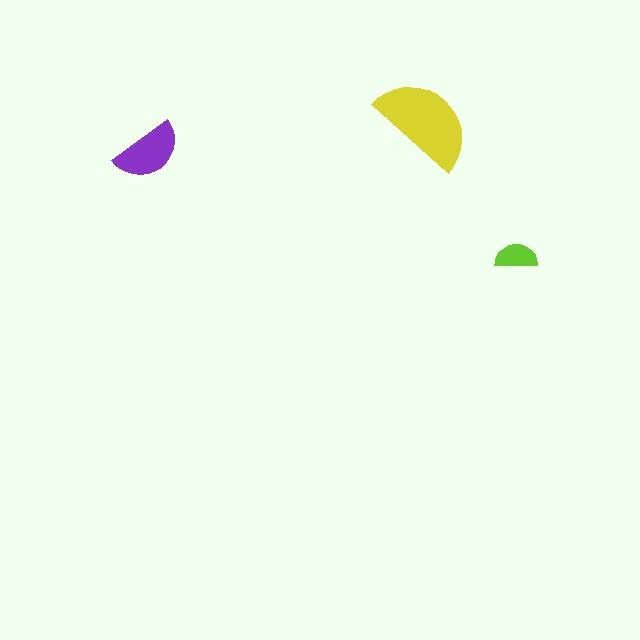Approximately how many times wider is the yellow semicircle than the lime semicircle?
About 2.5 times wider.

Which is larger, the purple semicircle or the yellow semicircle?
The yellow one.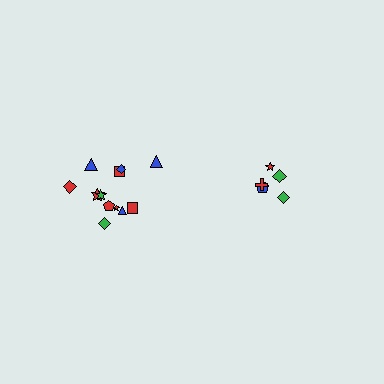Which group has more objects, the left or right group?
The left group.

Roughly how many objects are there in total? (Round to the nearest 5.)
Roughly 15 objects in total.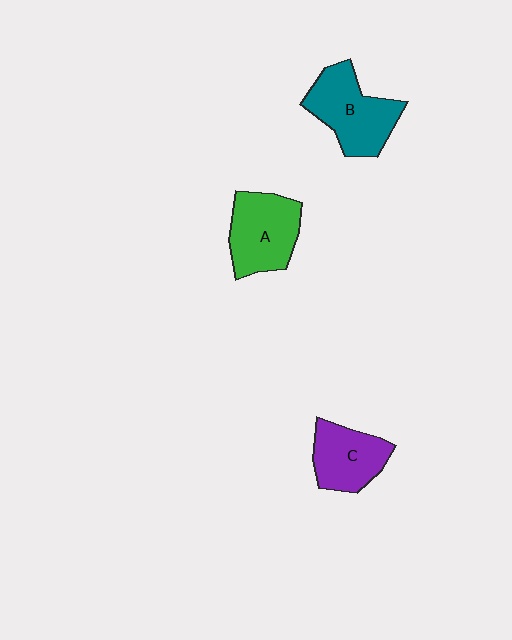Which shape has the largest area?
Shape B (teal).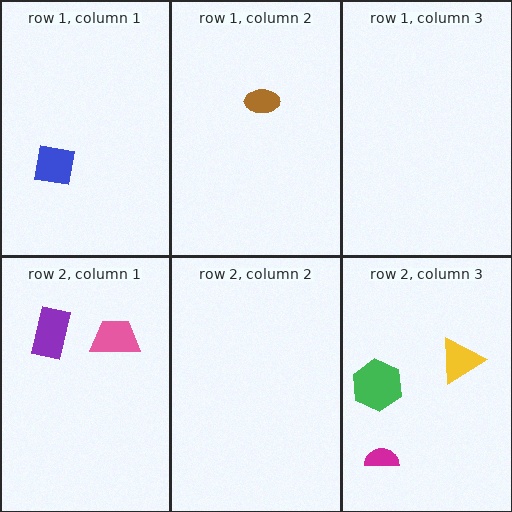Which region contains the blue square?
The row 1, column 1 region.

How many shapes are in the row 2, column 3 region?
3.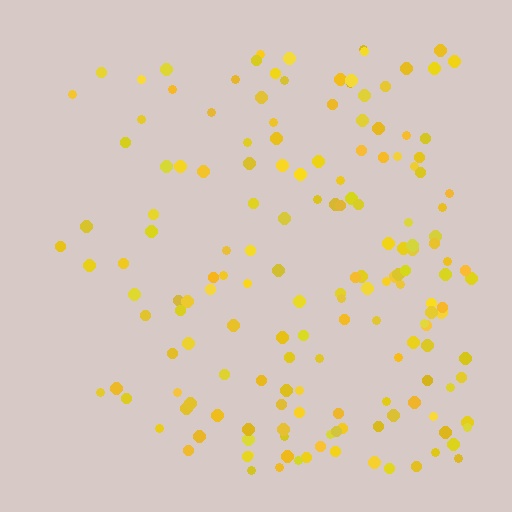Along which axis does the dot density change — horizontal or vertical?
Horizontal.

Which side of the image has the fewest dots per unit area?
The left.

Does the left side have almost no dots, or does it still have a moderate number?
Still a moderate number, just noticeably fewer than the right.